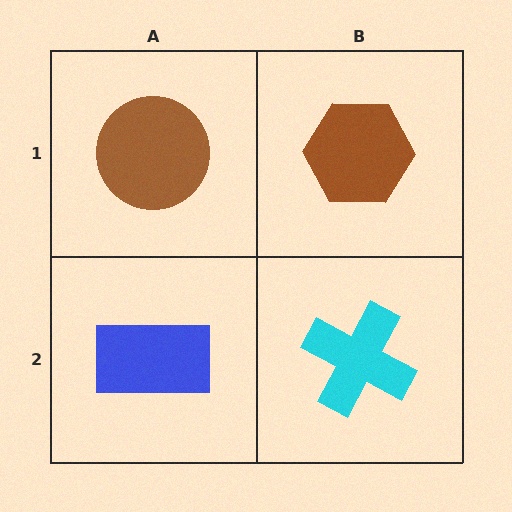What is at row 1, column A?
A brown circle.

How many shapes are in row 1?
2 shapes.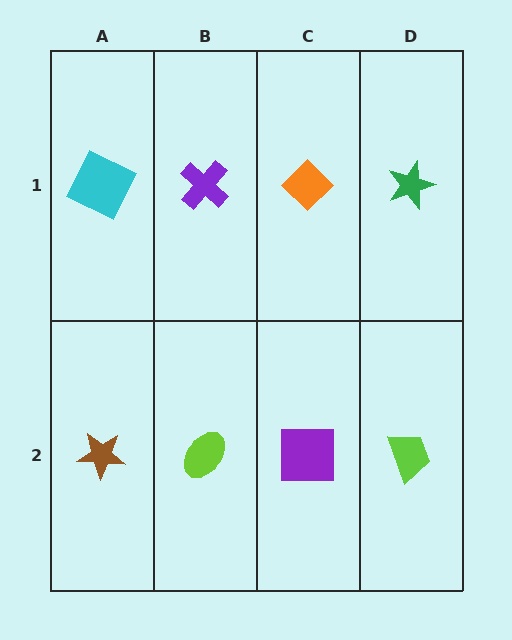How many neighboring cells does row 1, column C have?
3.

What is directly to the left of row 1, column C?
A purple cross.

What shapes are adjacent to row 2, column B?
A purple cross (row 1, column B), a brown star (row 2, column A), a purple square (row 2, column C).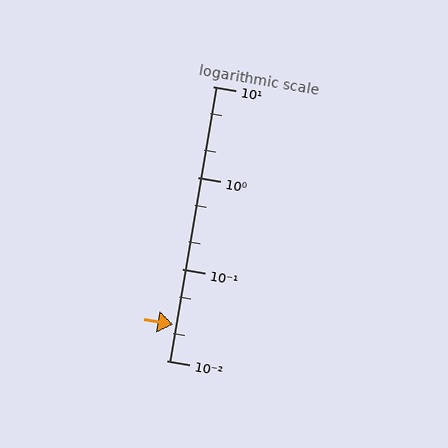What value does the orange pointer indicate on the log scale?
The pointer indicates approximately 0.025.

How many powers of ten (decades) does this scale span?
The scale spans 3 decades, from 0.01 to 10.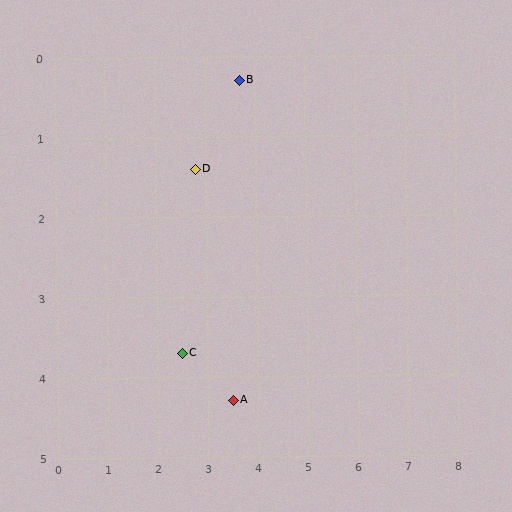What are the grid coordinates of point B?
Point B is at approximately (3.7, 0.3).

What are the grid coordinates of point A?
Point A is at approximately (3.5, 4.3).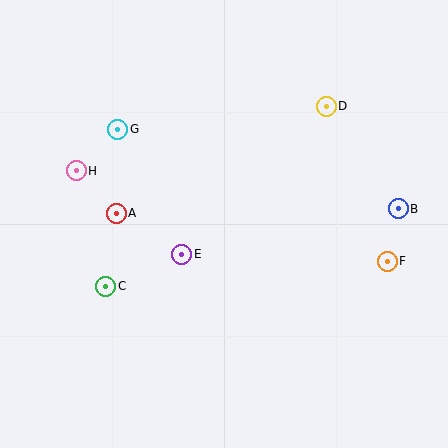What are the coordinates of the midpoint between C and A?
The midpoint between C and A is at (111, 250).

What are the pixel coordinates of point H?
Point H is at (76, 171).